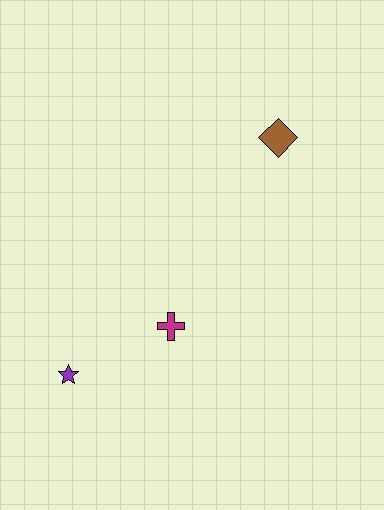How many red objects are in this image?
There are no red objects.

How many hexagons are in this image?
There are no hexagons.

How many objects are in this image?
There are 3 objects.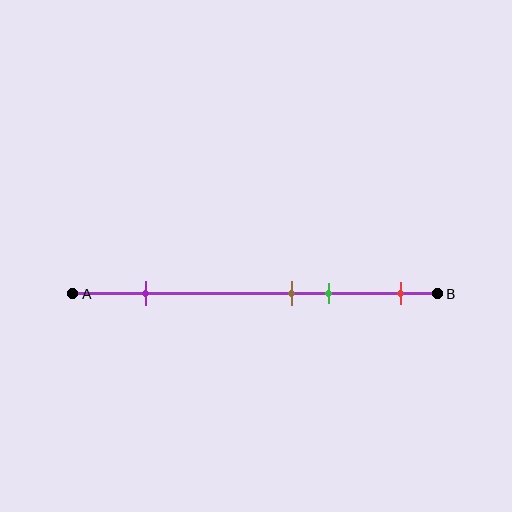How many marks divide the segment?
There are 4 marks dividing the segment.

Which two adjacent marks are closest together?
The brown and green marks are the closest adjacent pair.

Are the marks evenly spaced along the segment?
No, the marks are not evenly spaced.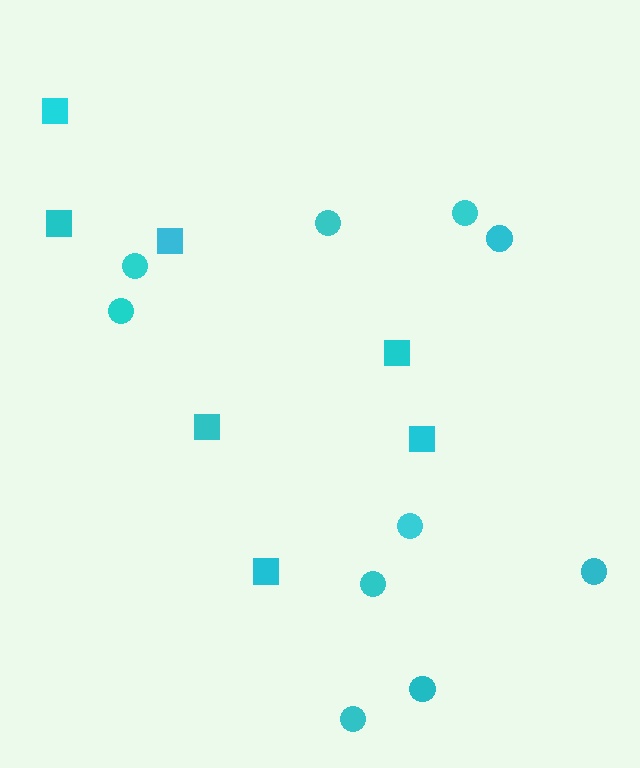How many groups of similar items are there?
There are 2 groups: one group of circles (10) and one group of squares (7).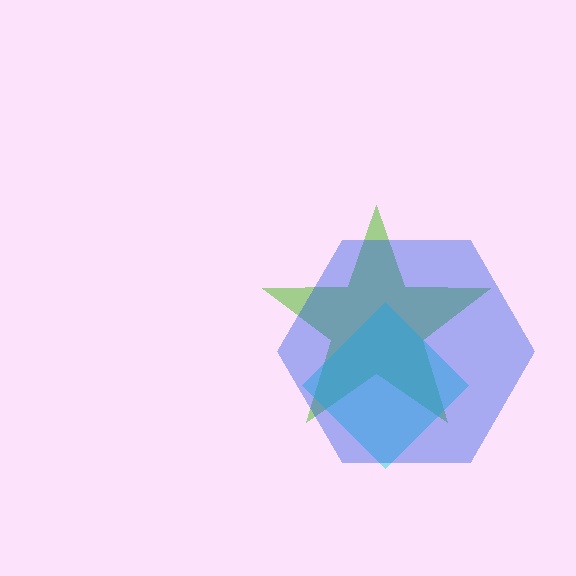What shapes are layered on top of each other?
The layered shapes are: a lime star, a cyan diamond, a blue hexagon.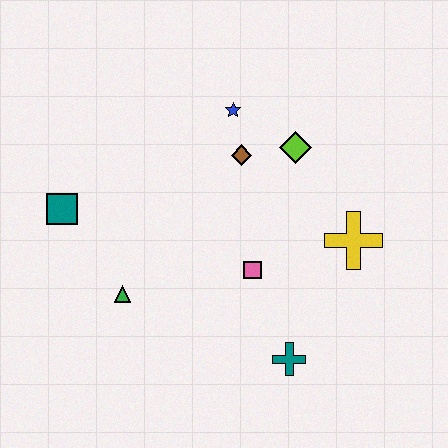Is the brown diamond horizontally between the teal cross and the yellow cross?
No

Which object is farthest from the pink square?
The teal square is farthest from the pink square.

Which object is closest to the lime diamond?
The brown diamond is closest to the lime diamond.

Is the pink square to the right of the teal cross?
No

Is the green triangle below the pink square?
Yes